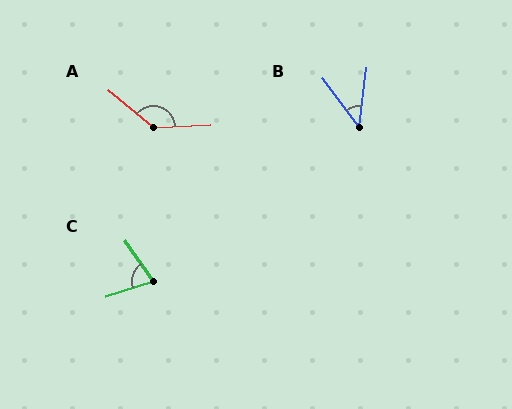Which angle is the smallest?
B, at approximately 44 degrees.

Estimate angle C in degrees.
Approximately 73 degrees.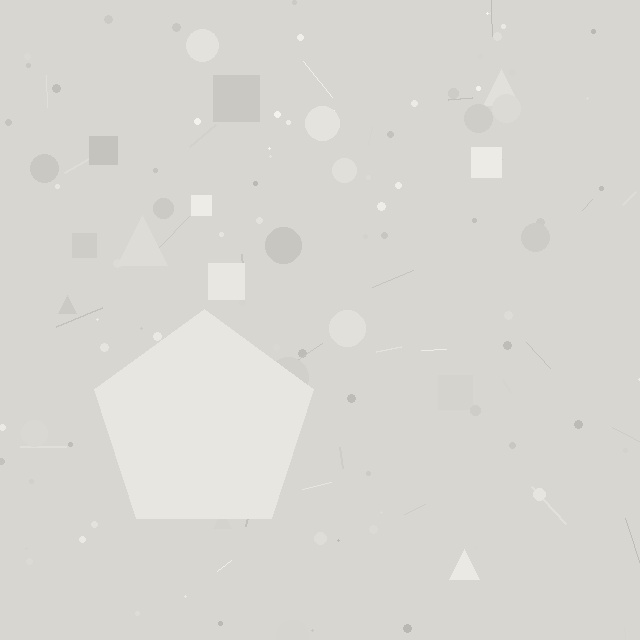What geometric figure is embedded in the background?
A pentagon is embedded in the background.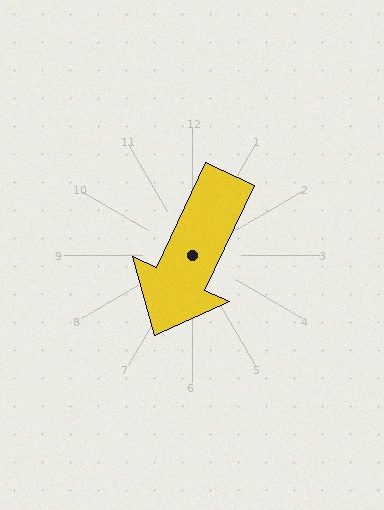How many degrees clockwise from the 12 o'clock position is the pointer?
Approximately 205 degrees.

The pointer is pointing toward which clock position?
Roughly 7 o'clock.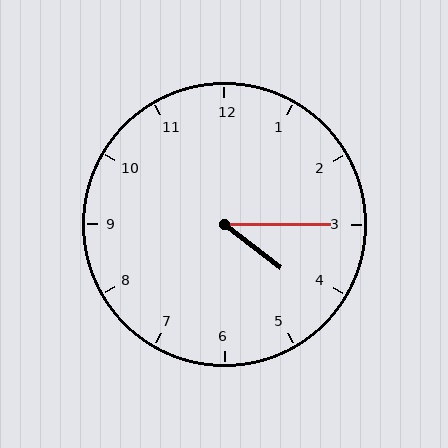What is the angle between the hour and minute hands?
Approximately 38 degrees.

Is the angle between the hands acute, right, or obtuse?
It is acute.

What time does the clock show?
4:15.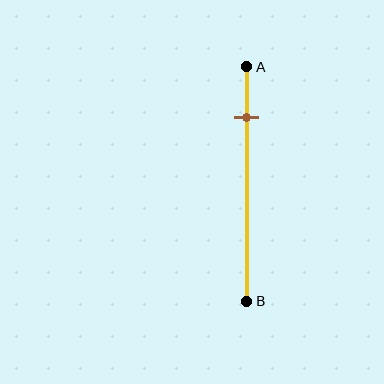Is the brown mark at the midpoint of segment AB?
No, the mark is at about 20% from A, not at the 50% midpoint.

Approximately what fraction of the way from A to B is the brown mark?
The brown mark is approximately 20% of the way from A to B.